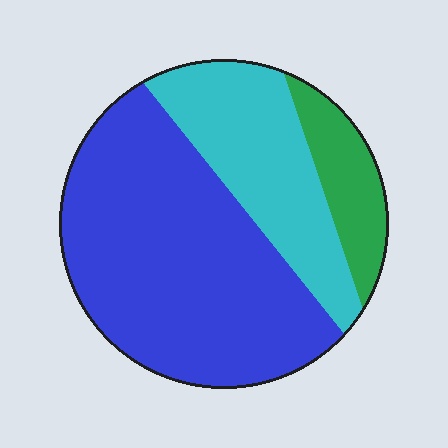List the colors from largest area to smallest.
From largest to smallest: blue, cyan, green.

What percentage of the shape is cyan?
Cyan covers about 30% of the shape.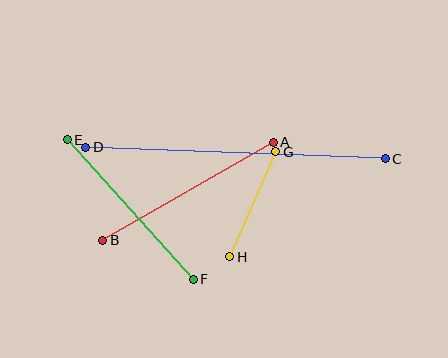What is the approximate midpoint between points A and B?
The midpoint is at approximately (188, 191) pixels.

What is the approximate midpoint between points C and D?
The midpoint is at approximately (235, 153) pixels.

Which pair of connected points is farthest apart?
Points C and D are farthest apart.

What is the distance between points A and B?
The distance is approximately 197 pixels.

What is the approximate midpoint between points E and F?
The midpoint is at approximately (130, 210) pixels.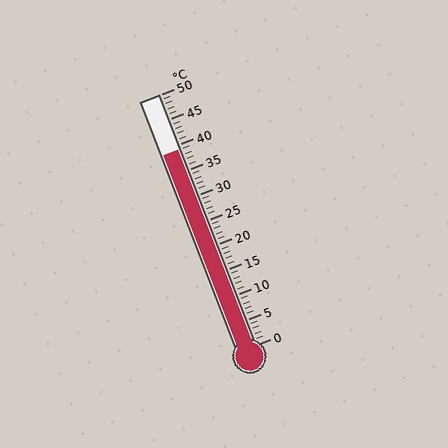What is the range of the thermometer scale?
The thermometer scale ranges from 0°C to 50°C.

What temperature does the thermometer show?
The thermometer shows approximately 39°C.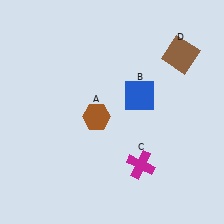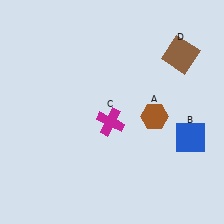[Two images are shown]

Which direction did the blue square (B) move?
The blue square (B) moved right.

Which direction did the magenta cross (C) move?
The magenta cross (C) moved up.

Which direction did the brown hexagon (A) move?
The brown hexagon (A) moved right.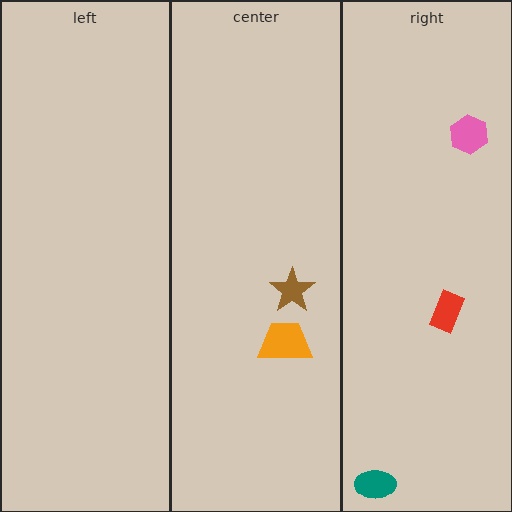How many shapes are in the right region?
3.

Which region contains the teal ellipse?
The right region.